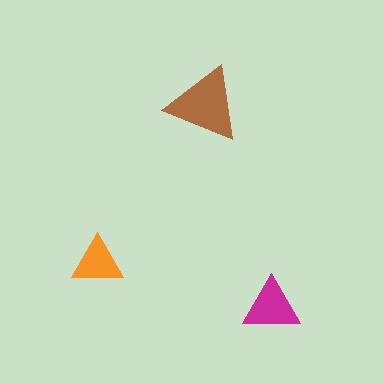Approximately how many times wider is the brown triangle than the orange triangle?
About 1.5 times wider.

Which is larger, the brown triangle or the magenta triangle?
The brown one.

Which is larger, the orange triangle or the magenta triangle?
The magenta one.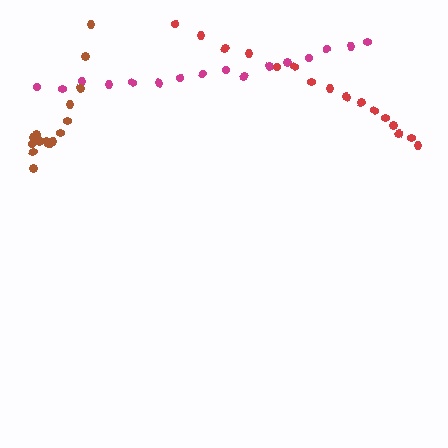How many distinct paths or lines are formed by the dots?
There are 3 distinct paths.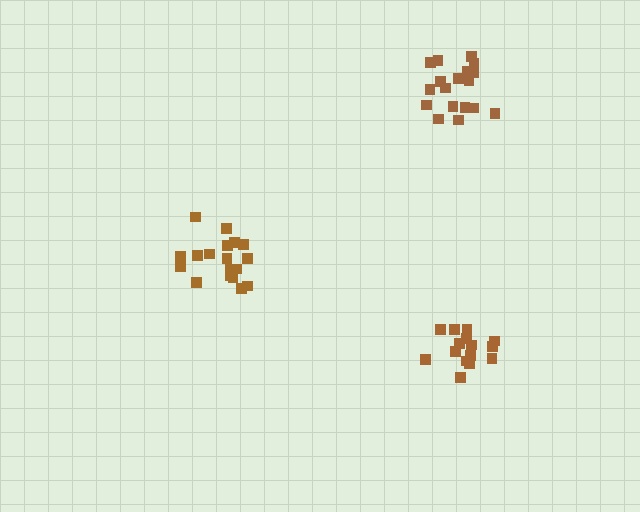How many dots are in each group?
Group 1: 16 dots, Group 2: 18 dots, Group 3: 18 dots (52 total).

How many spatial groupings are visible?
There are 3 spatial groupings.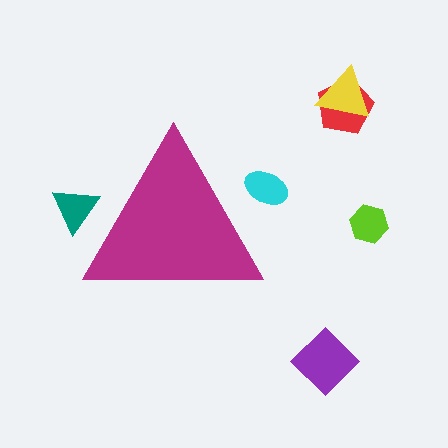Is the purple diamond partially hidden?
No, the purple diamond is fully visible.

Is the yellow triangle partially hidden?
No, the yellow triangle is fully visible.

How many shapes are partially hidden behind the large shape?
2 shapes are partially hidden.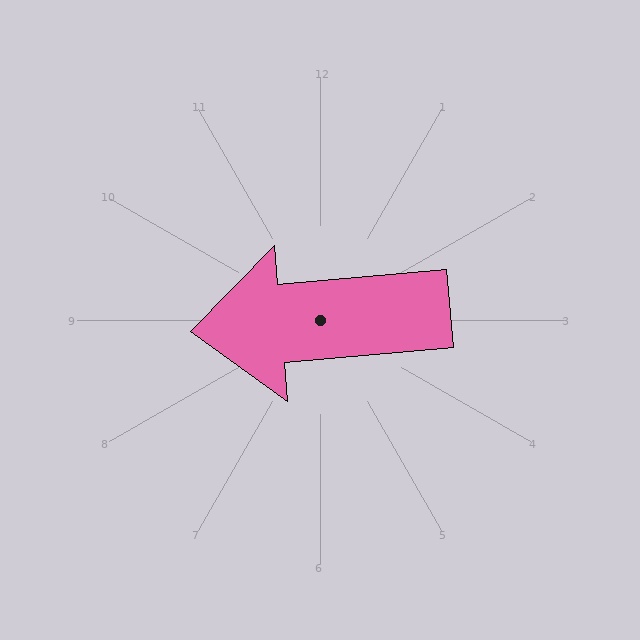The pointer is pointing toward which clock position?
Roughly 9 o'clock.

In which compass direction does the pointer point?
West.